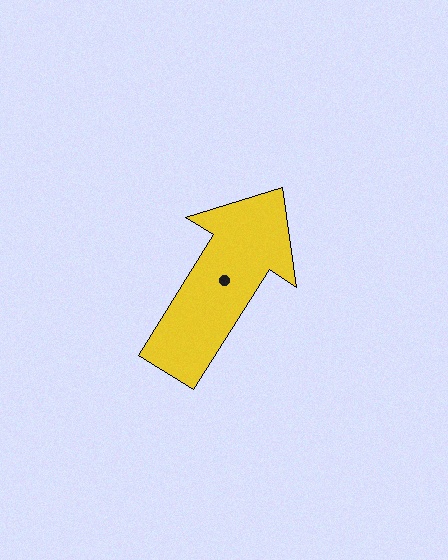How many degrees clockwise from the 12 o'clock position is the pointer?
Approximately 32 degrees.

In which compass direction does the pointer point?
Northeast.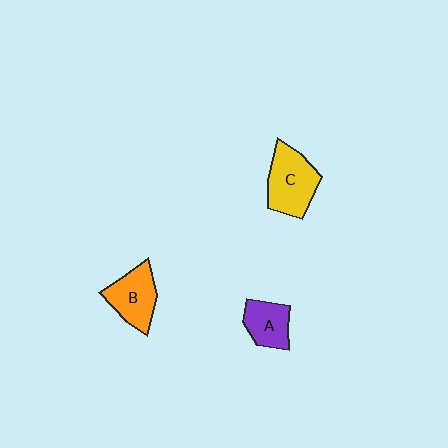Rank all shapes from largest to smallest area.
From largest to smallest: C (yellow), B (orange), A (purple).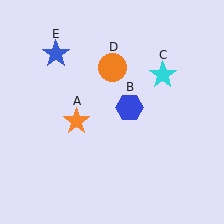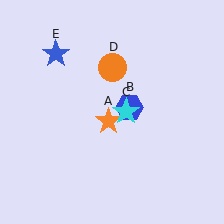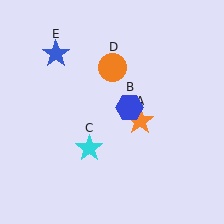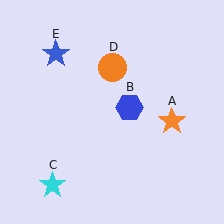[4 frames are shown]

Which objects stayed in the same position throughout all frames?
Blue hexagon (object B) and orange circle (object D) and blue star (object E) remained stationary.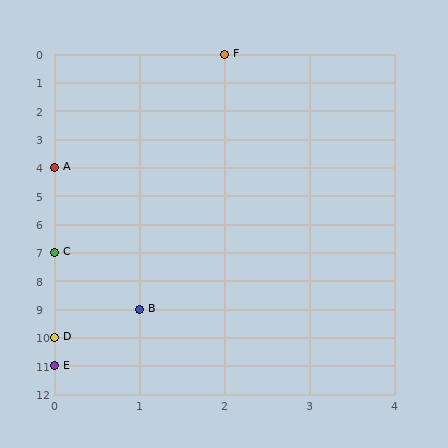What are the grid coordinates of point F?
Point F is at grid coordinates (2, 0).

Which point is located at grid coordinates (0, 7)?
Point C is at (0, 7).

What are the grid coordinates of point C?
Point C is at grid coordinates (0, 7).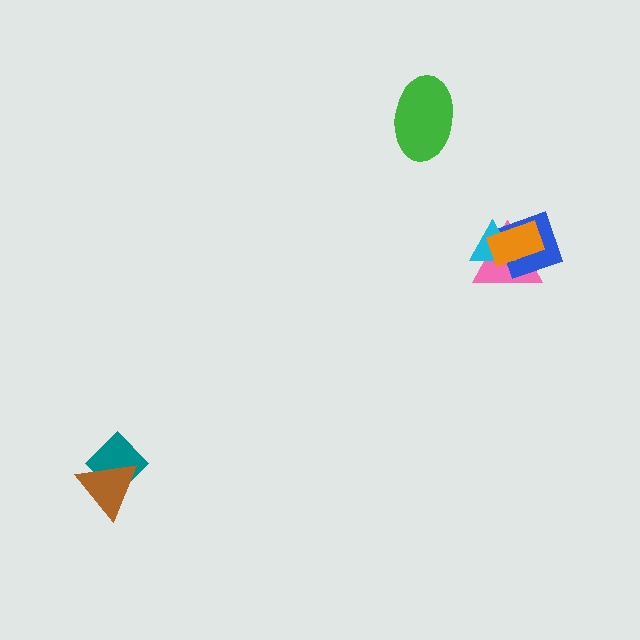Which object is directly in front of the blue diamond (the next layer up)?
The cyan triangle is directly in front of the blue diamond.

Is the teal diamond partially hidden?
Yes, it is partially covered by another shape.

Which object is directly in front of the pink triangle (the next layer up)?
The blue diamond is directly in front of the pink triangle.